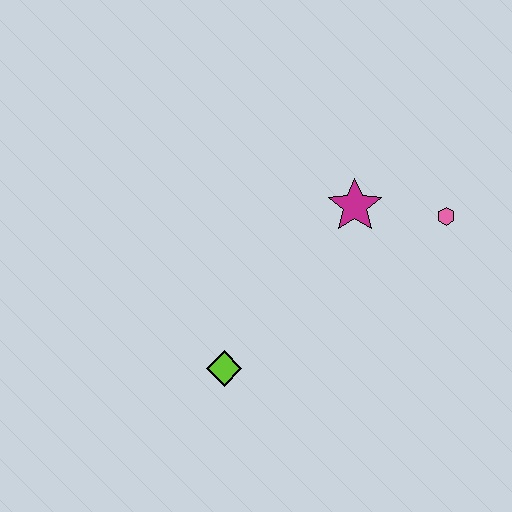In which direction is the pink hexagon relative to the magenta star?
The pink hexagon is to the right of the magenta star.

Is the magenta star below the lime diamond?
No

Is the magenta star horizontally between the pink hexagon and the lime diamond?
Yes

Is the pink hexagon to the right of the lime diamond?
Yes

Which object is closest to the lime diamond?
The magenta star is closest to the lime diamond.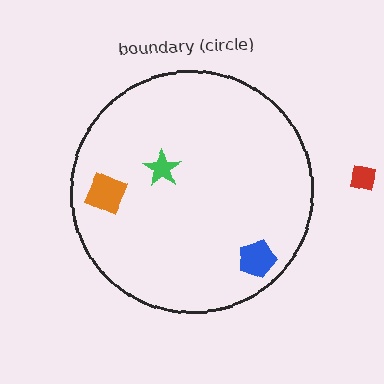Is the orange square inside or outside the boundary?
Inside.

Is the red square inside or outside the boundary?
Outside.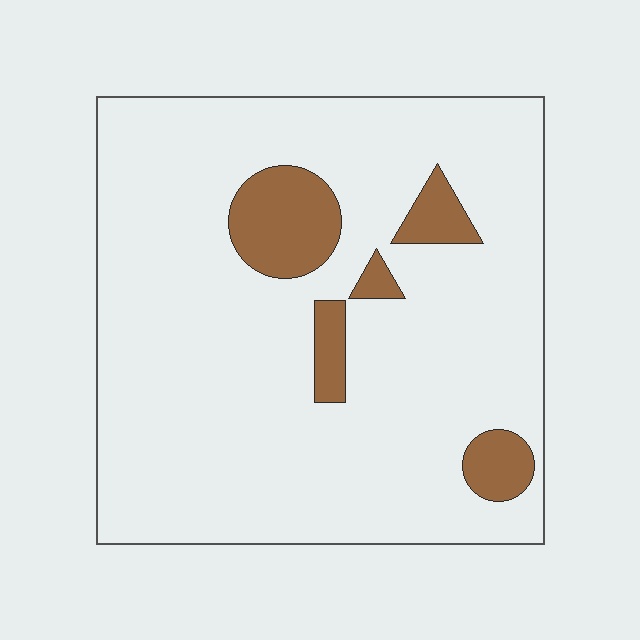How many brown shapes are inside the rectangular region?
5.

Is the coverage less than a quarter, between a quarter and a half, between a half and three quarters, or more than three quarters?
Less than a quarter.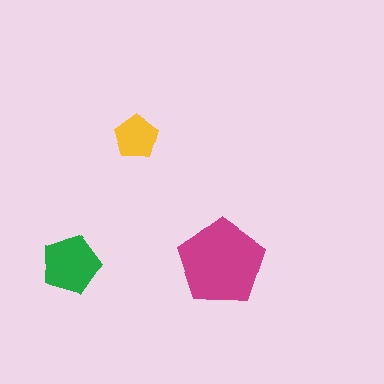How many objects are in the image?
There are 3 objects in the image.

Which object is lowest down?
The green pentagon is bottommost.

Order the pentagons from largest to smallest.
the magenta one, the green one, the yellow one.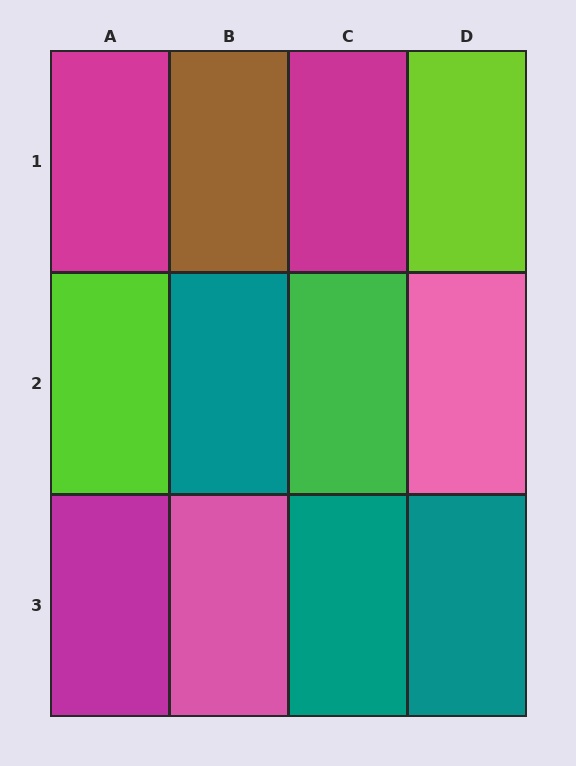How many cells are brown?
1 cell is brown.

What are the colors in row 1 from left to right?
Magenta, brown, magenta, lime.